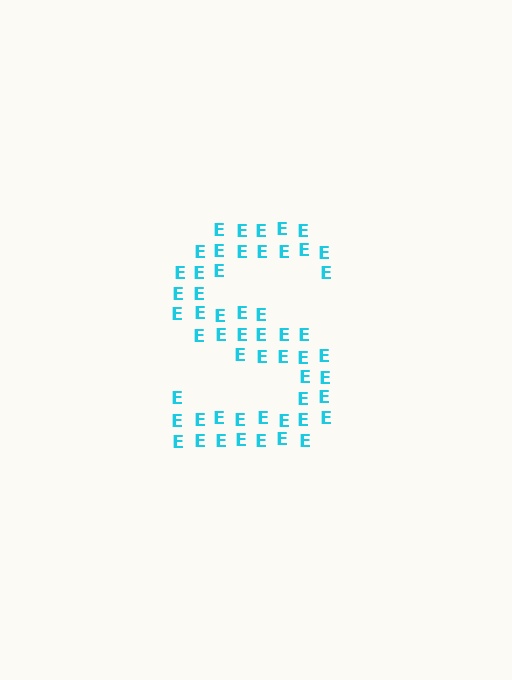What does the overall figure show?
The overall figure shows the letter S.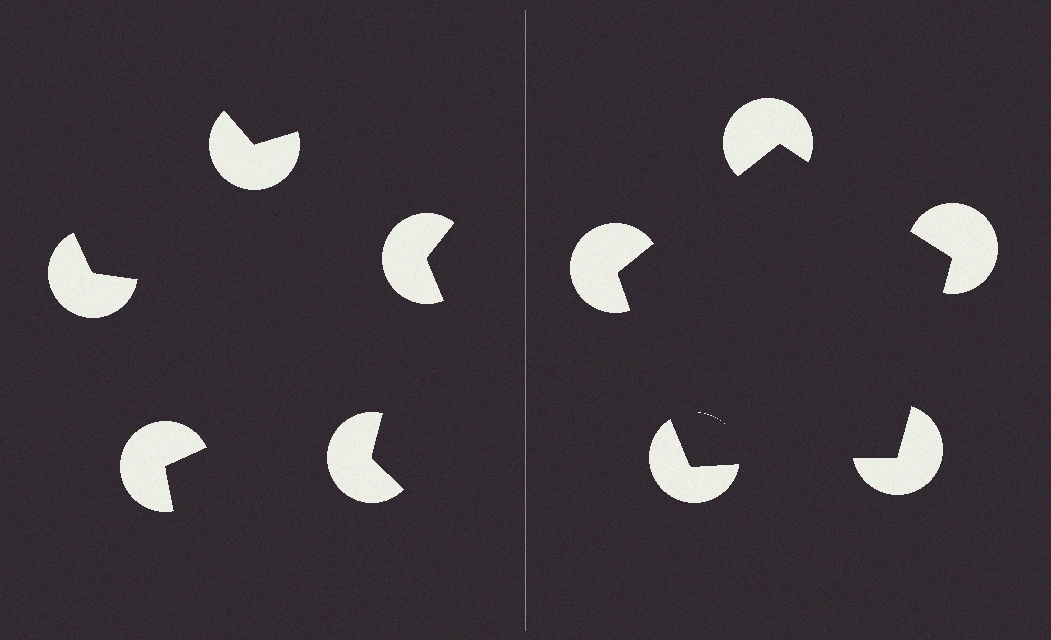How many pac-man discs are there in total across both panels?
10 — 5 on each side.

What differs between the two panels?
The pac-man discs are positioned identically on both sides; only the wedge orientations differ. On the right they align to a pentagon; on the left they are misaligned.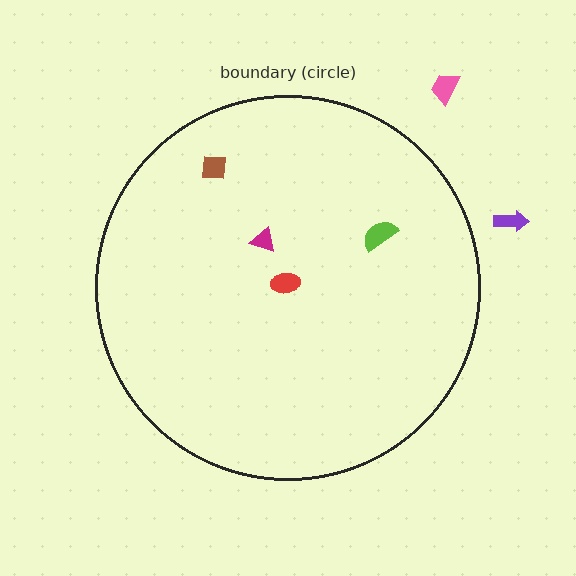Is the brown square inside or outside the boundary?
Inside.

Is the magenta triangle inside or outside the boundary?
Inside.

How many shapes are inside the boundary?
4 inside, 2 outside.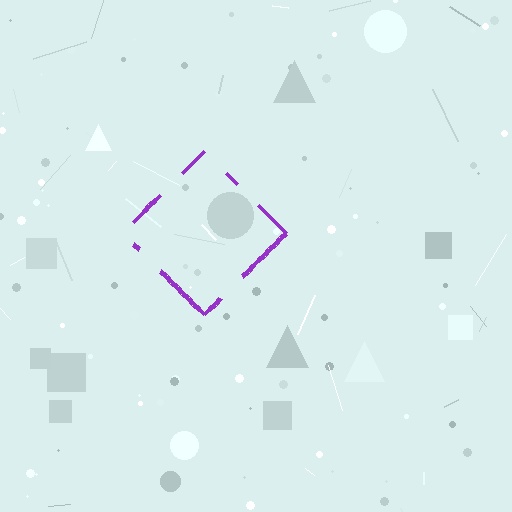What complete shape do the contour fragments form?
The contour fragments form a diamond.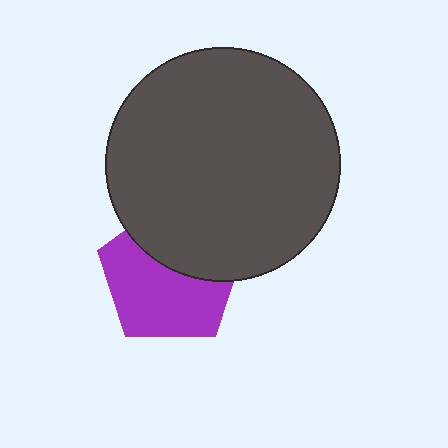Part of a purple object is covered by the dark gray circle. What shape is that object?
It is a pentagon.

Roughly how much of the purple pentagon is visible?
About half of it is visible (roughly 60%).